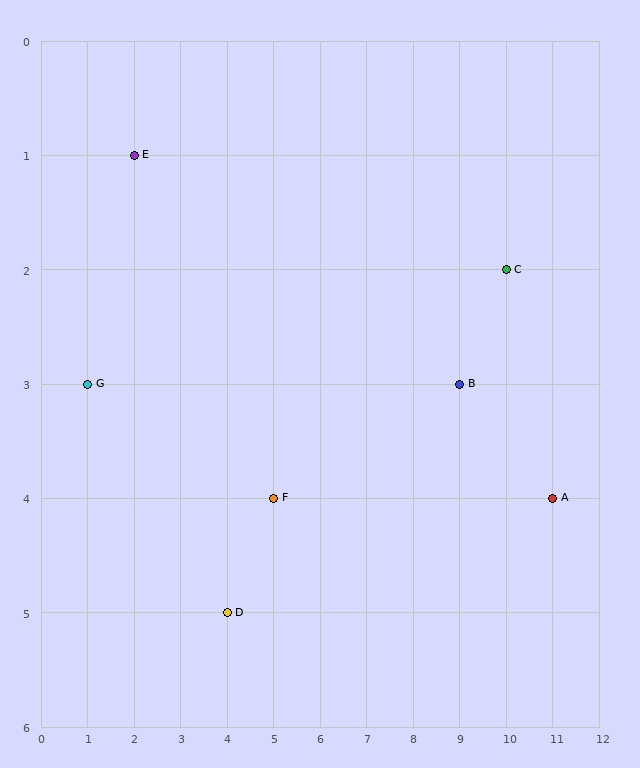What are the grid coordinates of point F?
Point F is at grid coordinates (5, 4).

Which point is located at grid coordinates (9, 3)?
Point B is at (9, 3).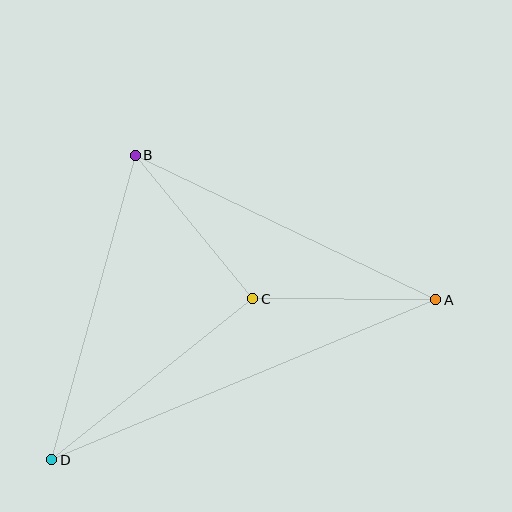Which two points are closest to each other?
Points A and C are closest to each other.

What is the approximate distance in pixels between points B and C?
The distance between B and C is approximately 186 pixels.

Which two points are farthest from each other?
Points A and D are farthest from each other.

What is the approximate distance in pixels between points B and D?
The distance between B and D is approximately 316 pixels.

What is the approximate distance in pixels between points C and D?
The distance between C and D is approximately 258 pixels.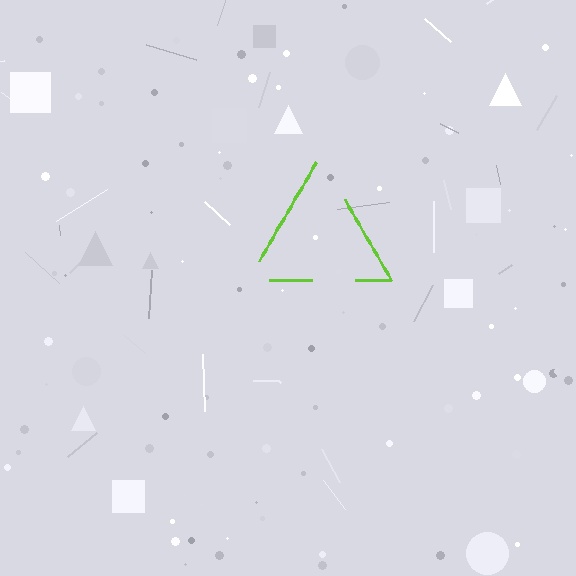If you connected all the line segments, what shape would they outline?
They would outline a triangle.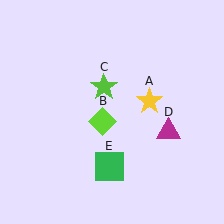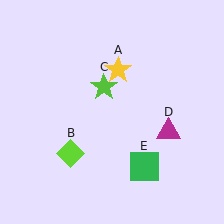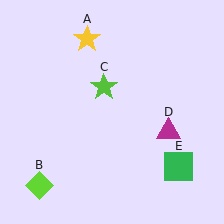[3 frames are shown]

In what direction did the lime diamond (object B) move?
The lime diamond (object B) moved down and to the left.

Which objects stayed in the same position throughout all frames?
Lime star (object C) and magenta triangle (object D) remained stationary.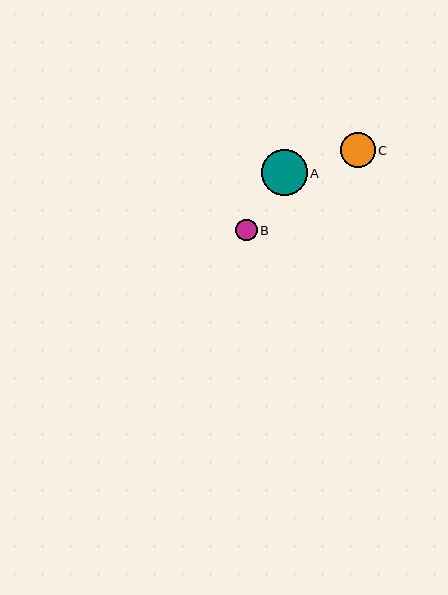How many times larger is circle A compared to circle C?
Circle A is approximately 1.3 times the size of circle C.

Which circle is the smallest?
Circle B is the smallest with a size of approximately 22 pixels.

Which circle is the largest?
Circle A is the largest with a size of approximately 46 pixels.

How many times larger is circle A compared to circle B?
Circle A is approximately 2.1 times the size of circle B.